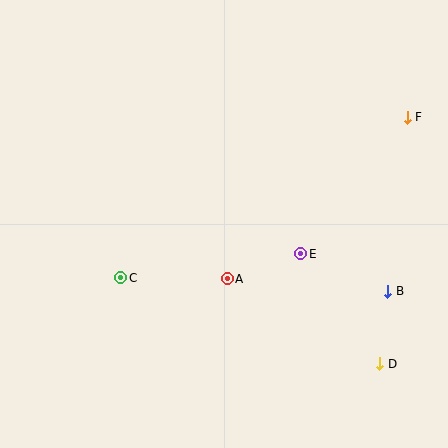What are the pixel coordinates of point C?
Point C is at (121, 278).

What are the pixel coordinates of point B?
Point B is at (388, 291).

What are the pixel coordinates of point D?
Point D is at (380, 364).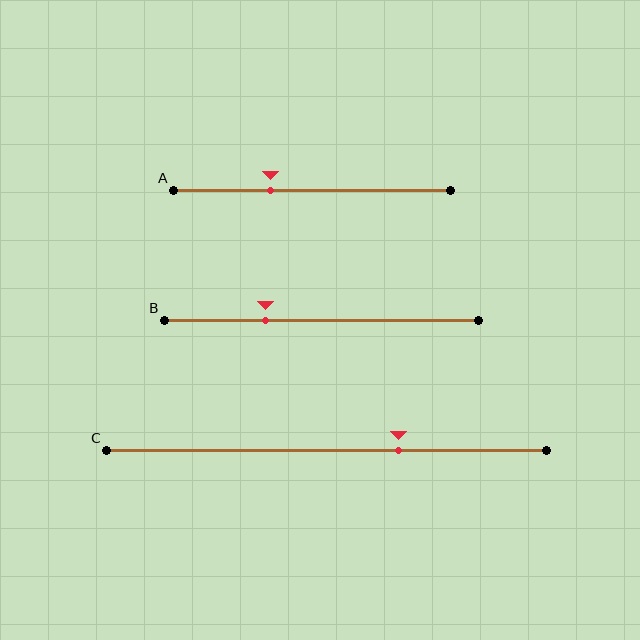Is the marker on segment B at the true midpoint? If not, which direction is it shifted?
No, the marker on segment B is shifted to the left by about 18% of the segment length.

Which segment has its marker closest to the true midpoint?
Segment A has its marker closest to the true midpoint.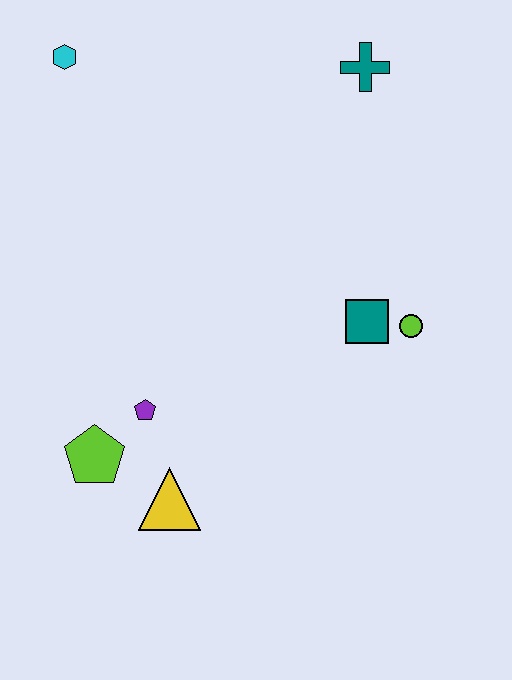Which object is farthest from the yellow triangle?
The teal cross is farthest from the yellow triangle.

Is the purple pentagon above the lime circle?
No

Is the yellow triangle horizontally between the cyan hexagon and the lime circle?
Yes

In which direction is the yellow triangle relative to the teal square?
The yellow triangle is to the left of the teal square.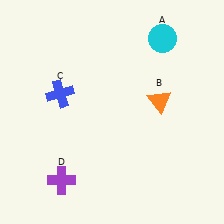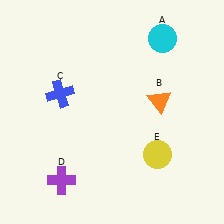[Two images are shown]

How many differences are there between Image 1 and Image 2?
There is 1 difference between the two images.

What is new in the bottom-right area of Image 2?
A yellow circle (E) was added in the bottom-right area of Image 2.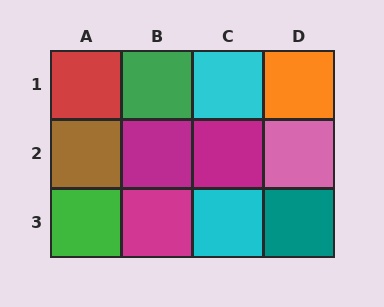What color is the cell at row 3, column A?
Green.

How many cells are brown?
1 cell is brown.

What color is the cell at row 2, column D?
Pink.